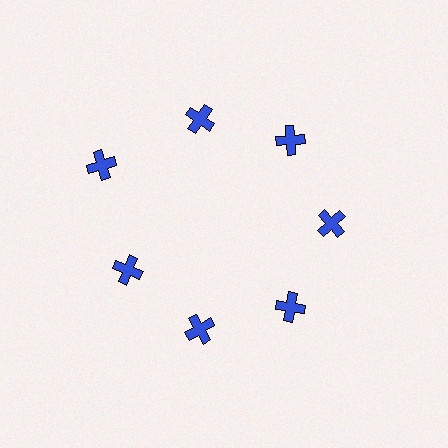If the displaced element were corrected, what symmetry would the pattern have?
It would have 7-fold rotational symmetry — the pattern would map onto itself every 51 degrees.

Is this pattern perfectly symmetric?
No. The 7 blue crosses are arranged in a ring, but one element near the 10 o'clock position is pushed outward from the center, breaking the 7-fold rotational symmetry.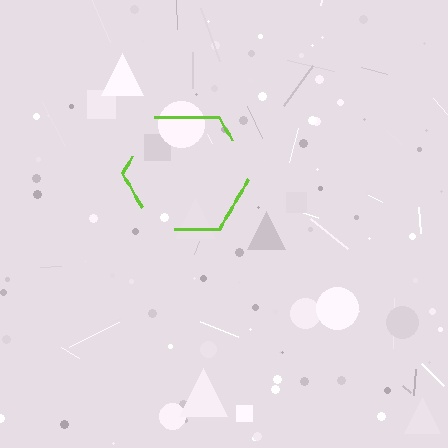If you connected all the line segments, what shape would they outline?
They would outline a hexagon.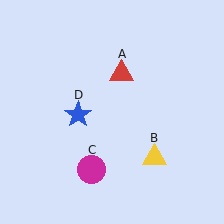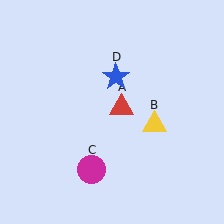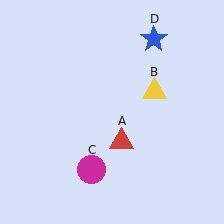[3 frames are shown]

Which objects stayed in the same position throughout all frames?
Magenta circle (object C) remained stationary.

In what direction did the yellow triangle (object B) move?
The yellow triangle (object B) moved up.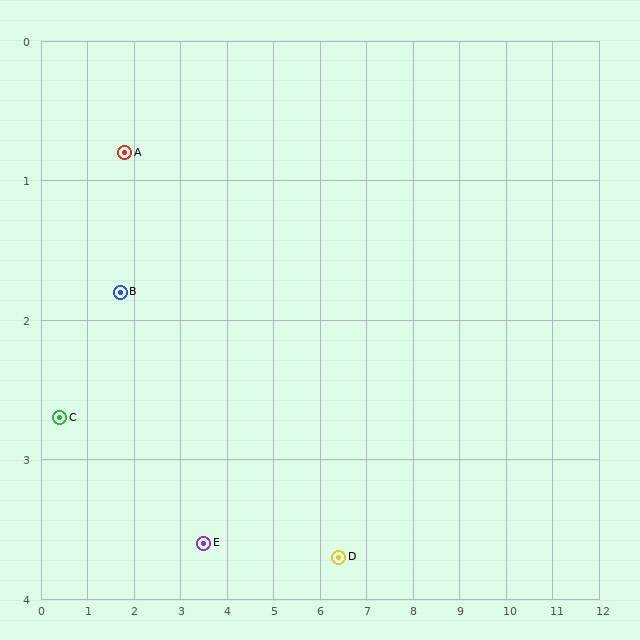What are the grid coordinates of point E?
Point E is at approximately (3.5, 3.6).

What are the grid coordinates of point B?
Point B is at approximately (1.7, 1.8).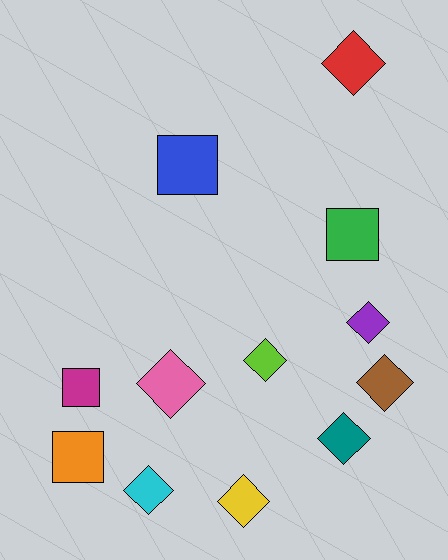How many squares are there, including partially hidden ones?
There are 4 squares.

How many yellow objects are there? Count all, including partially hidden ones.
There is 1 yellow object.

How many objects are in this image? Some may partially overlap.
There are 12 objects.